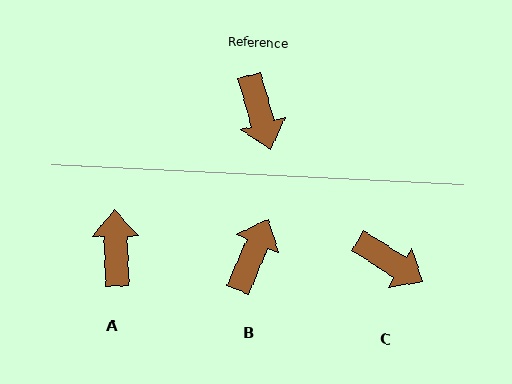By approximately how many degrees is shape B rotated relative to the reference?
Approximately 141 degrees counter-clockwise.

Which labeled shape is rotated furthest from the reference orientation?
A, about 166 degrees away.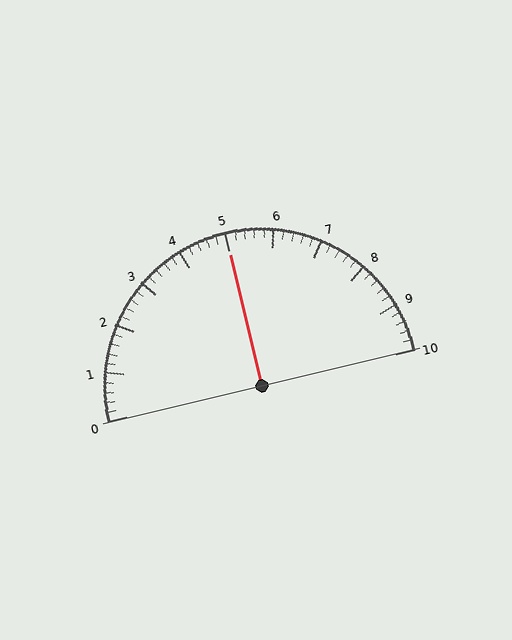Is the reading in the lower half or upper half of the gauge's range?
The reading is in the upper half of the range (0 to 10).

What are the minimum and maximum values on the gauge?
The gauge ranges from 0 to 10.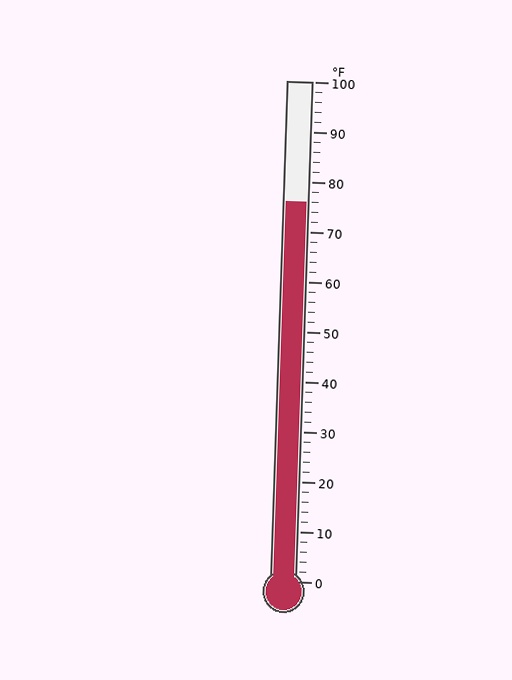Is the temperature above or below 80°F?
The temperature is below 80°F.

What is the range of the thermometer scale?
The thermometer scale ranges from 0°F to 100°F.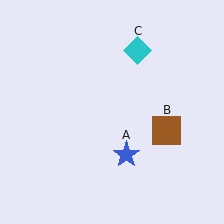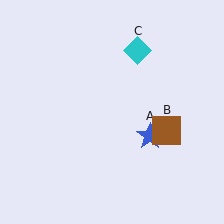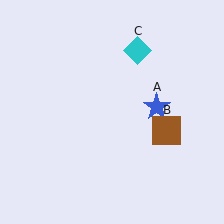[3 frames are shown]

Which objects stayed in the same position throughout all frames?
Brown square (object B) and cyan diamond (object C) remained stationary.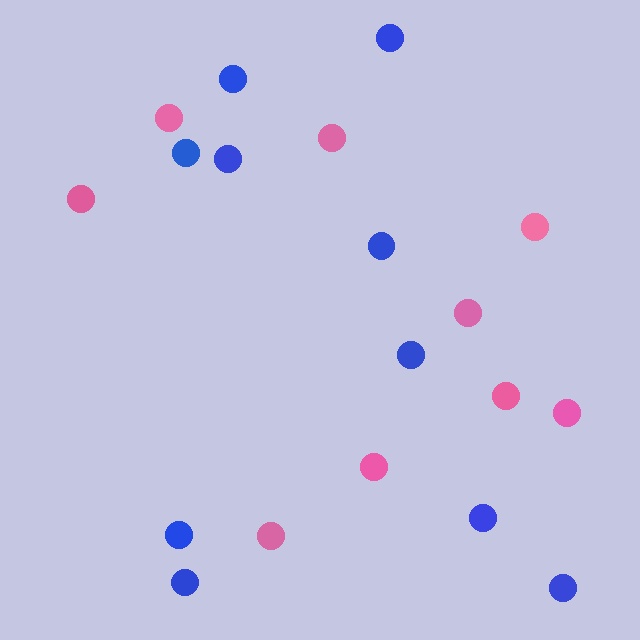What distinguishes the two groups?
There are 2 groups: one group of pink circles (9) and one group of blue circles (10).